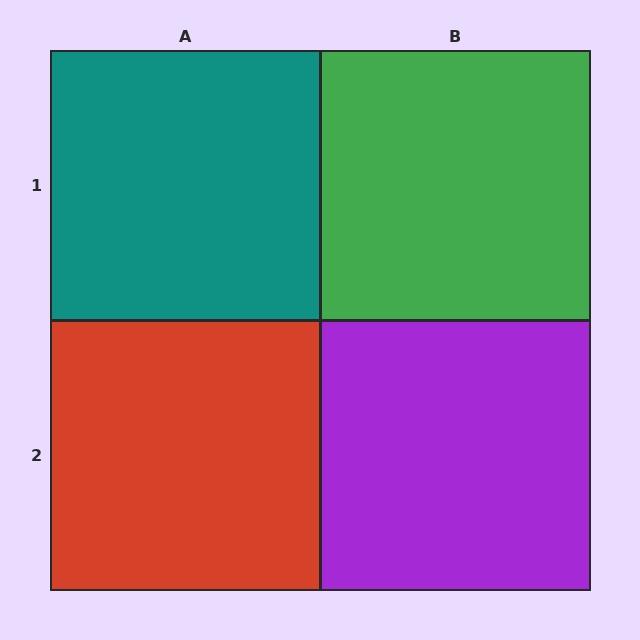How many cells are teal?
1 cell is teal.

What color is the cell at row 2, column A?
Red.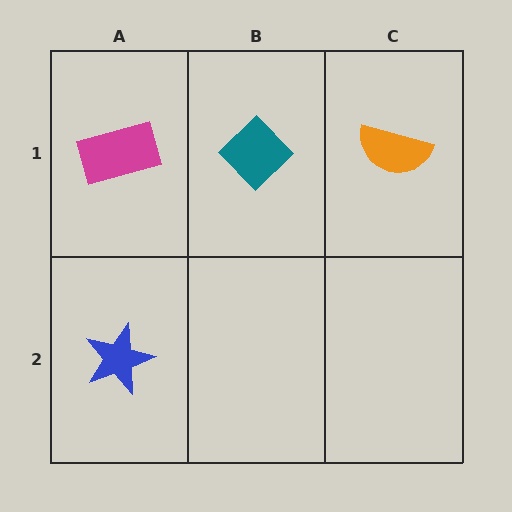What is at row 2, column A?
A blue star.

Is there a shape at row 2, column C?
No, that cell is empty.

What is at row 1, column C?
An orange semicircle.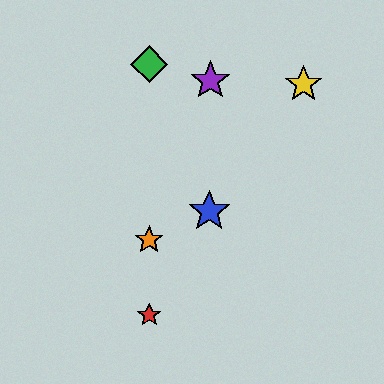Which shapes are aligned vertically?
The red star, the green diamond, the orange star are aligned vertically.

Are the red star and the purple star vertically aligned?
No, the red star is at x≈149 and the purple star is at x≈210.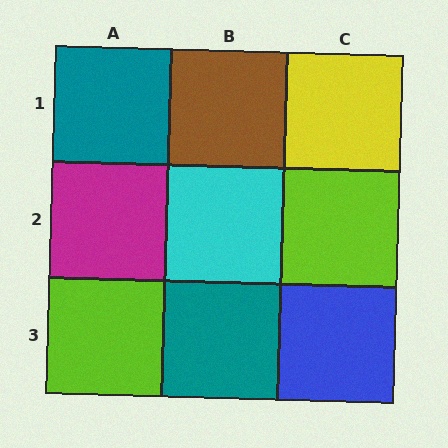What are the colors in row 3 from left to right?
Lime, teal, blue.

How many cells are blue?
1 cell is blue.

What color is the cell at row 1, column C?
Yellow.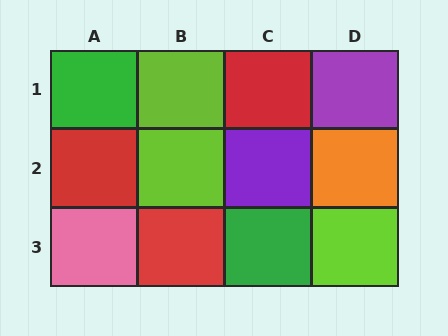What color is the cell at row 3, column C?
Green.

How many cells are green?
2 cells are green.